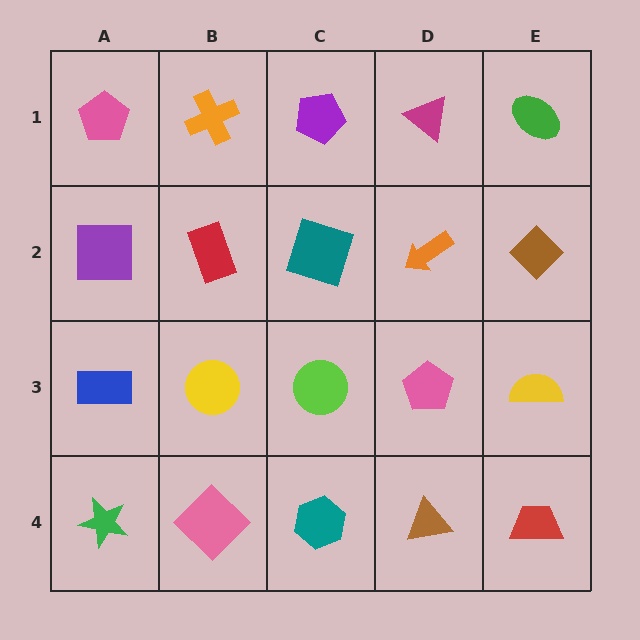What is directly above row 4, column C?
A lime circle.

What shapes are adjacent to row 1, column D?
An orange arrow (row 2, column D), a purple pentagon (row 1, column C), a green ellipse (row 1, column E).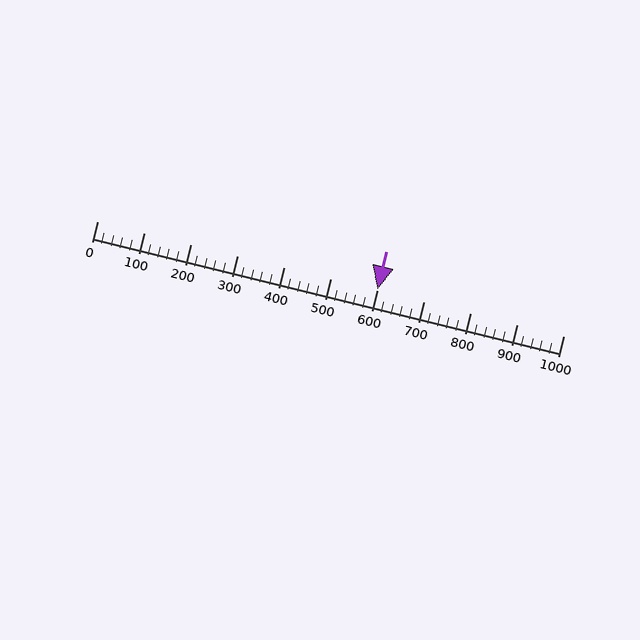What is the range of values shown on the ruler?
The ruler shows values from 0 to 1000.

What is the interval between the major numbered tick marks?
The major tick marks are spaced 100 units apart.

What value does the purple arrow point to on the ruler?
The purple arrow points to approximately 601.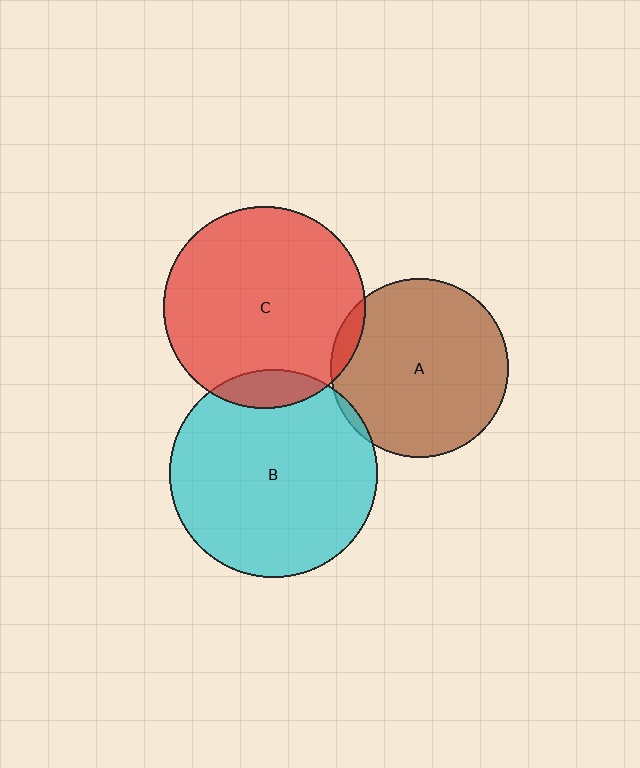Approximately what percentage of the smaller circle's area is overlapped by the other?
Approximately 5%.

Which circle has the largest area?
Circle B (cyan).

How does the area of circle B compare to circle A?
Approximately 1.4 times.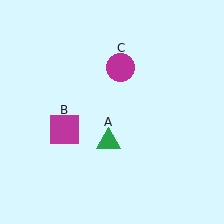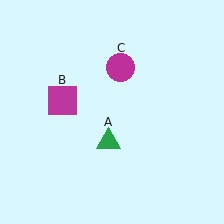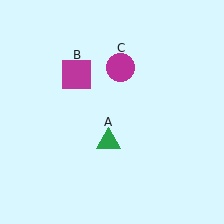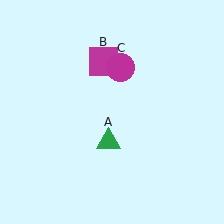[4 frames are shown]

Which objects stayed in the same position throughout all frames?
Green triangle (object A) and magenta circle (object C) remained stationary.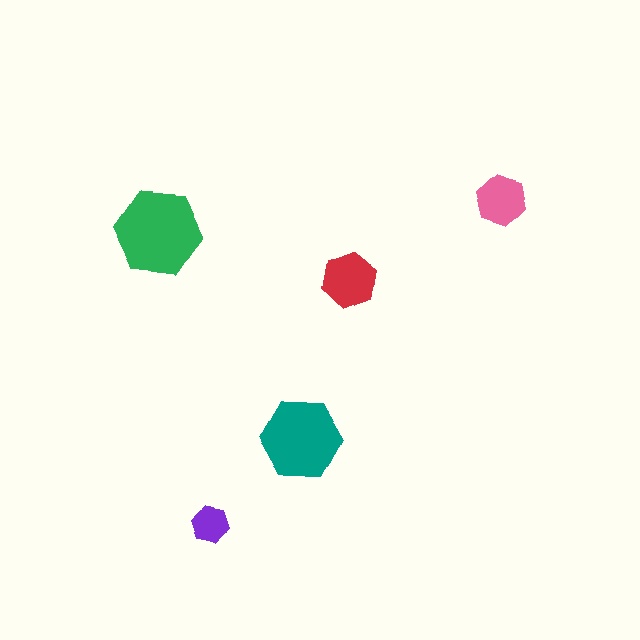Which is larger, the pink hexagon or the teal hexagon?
The teal one.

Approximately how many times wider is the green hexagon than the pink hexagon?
About 1.5 times wider.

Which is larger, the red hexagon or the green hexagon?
The green one.